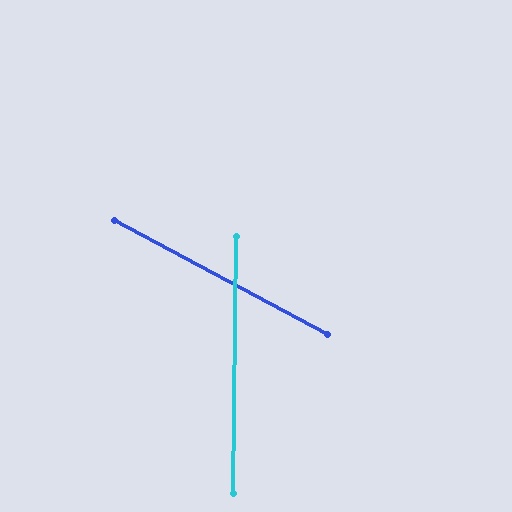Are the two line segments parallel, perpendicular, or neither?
Neither parallel nor perpendicular — they differ by about 62°.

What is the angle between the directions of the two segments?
Approximately 62 degrees.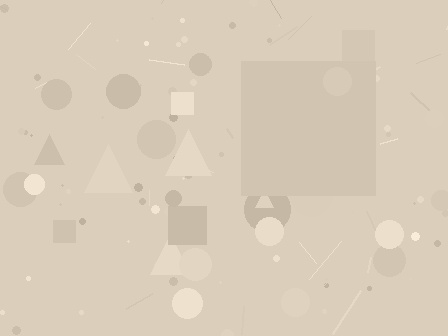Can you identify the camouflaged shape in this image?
The camouflaged shape is a square.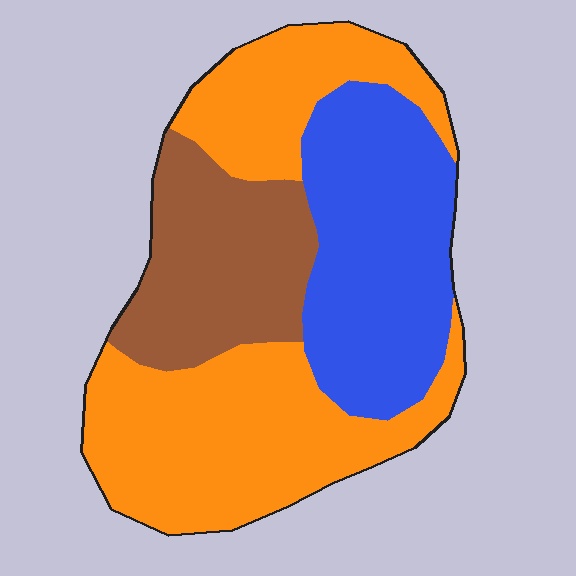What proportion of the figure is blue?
Blue covers around 30% of the figure.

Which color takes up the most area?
Orange, at roughly 50%.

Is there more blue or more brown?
Blue.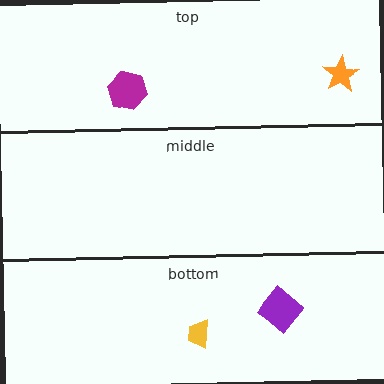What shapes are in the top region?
The magenta hexagon, the orange star.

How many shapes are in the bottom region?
2.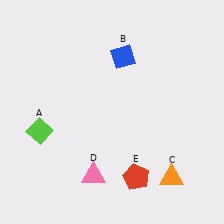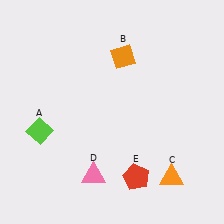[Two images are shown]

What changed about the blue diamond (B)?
In Image 1, B is blue. In Image 2, it changed to orange.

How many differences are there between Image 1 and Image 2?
There is 1 difference between the two images.